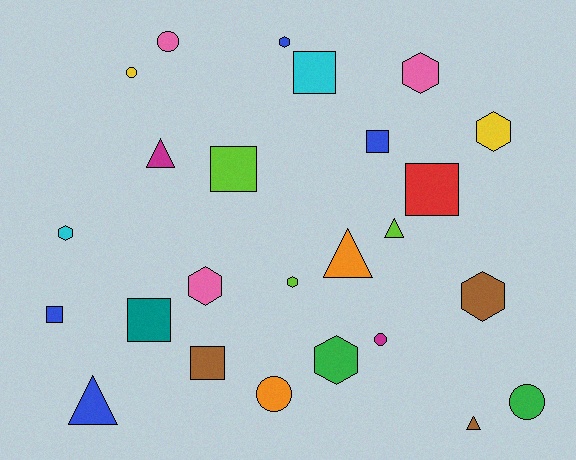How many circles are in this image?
There are 5 circles.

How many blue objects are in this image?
There are 4 blue objects.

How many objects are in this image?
There are 25 objects.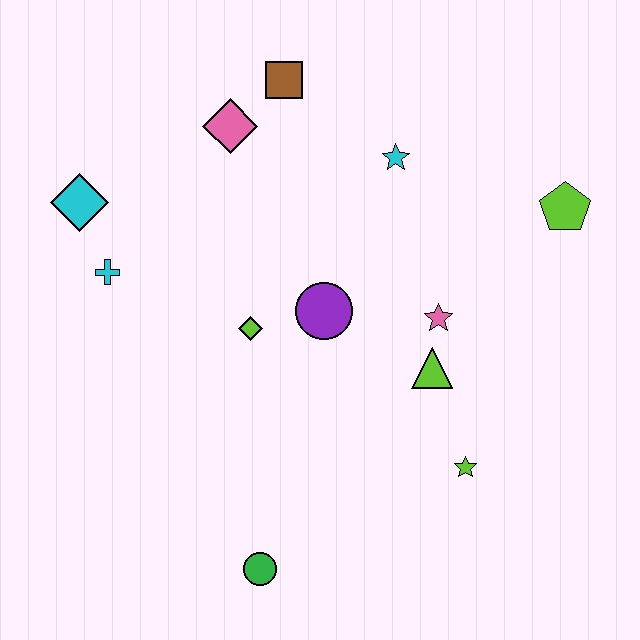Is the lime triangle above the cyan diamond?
No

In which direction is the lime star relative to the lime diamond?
The lime star is to the right of the lime diamond.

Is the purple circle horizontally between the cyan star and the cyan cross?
Yes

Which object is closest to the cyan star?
The brown square is closest to the cyan star.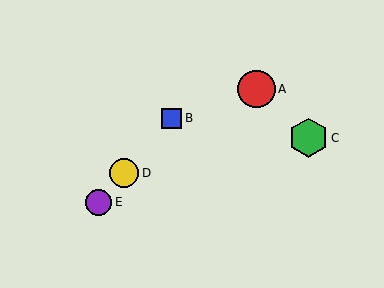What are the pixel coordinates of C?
Object C is at (309, 138).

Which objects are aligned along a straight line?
Objects B, D, E are aligned along a straight line.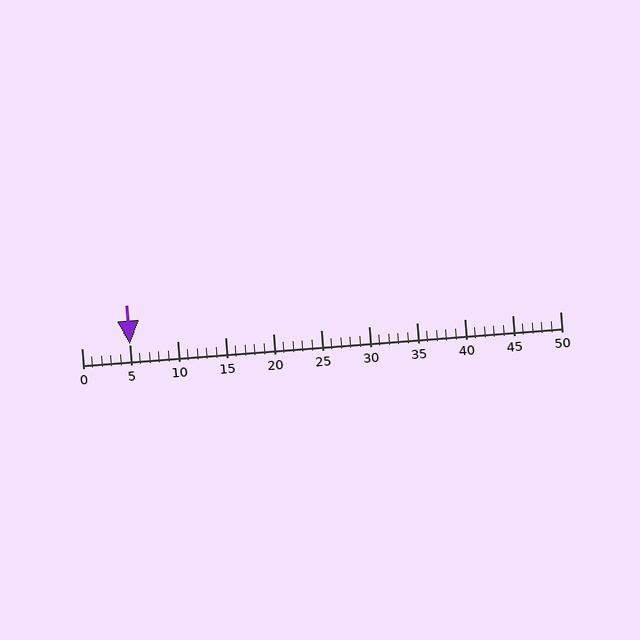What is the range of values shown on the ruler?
The ruler shows values from 0 to 50.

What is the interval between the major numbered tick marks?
The major tick marks are spaced 5 units apart.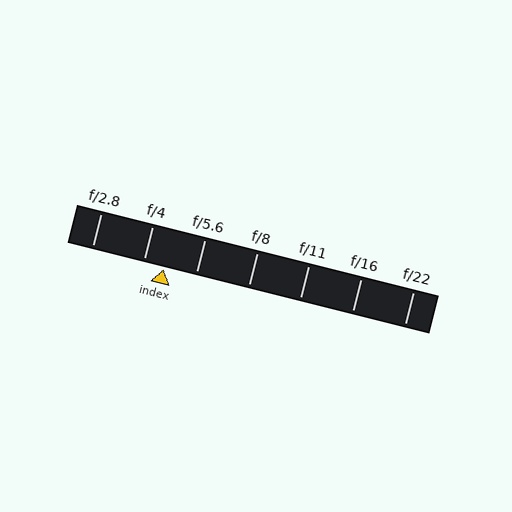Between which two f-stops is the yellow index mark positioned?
The index mark is between f/4 and f/5.6.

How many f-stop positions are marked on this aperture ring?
There are 7 f-stop positions marked.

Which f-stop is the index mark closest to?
The index mark is closest to f/4.